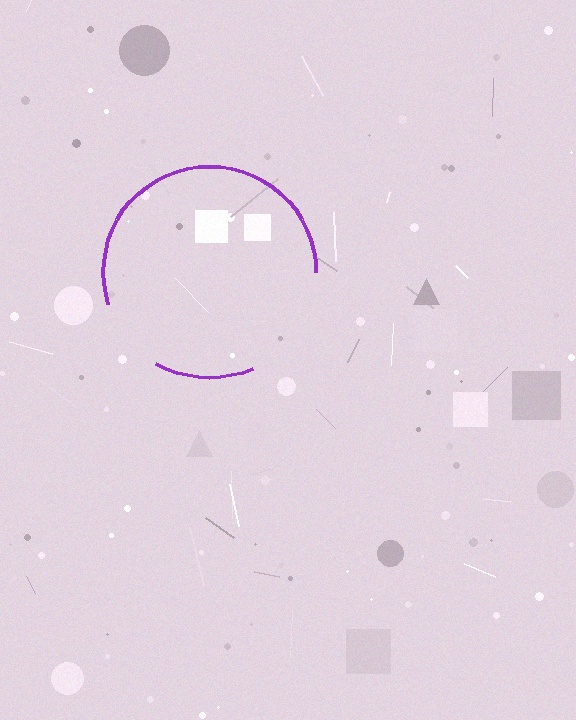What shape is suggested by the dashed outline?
The dashed outline suggests a circle.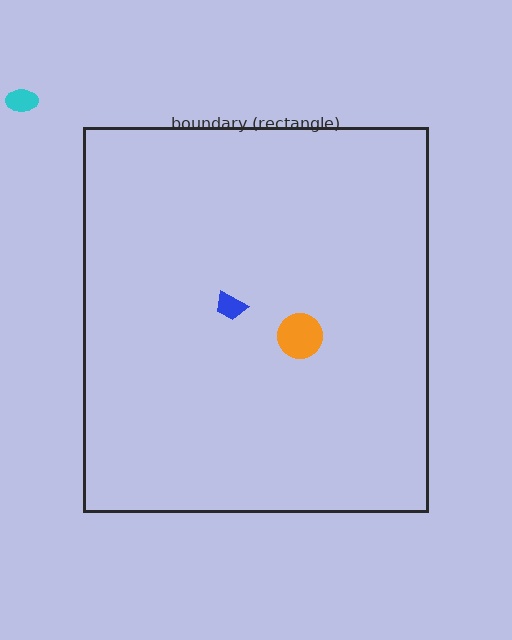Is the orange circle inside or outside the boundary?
Inside.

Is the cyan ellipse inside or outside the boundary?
Outside.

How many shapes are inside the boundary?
2 inside, 1 outside.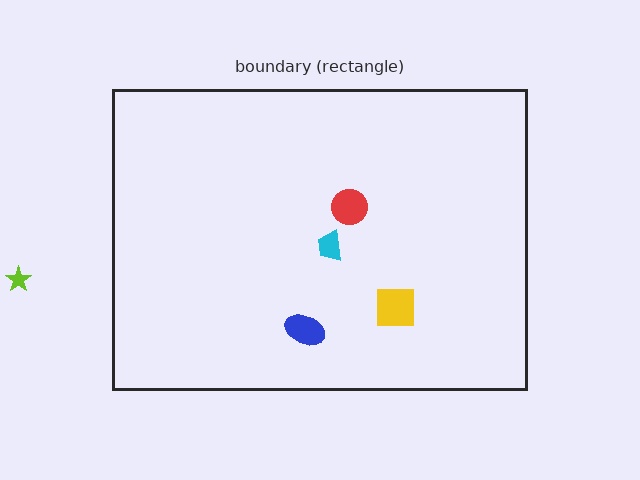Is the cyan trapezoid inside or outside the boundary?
Inside.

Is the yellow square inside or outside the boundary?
Inside.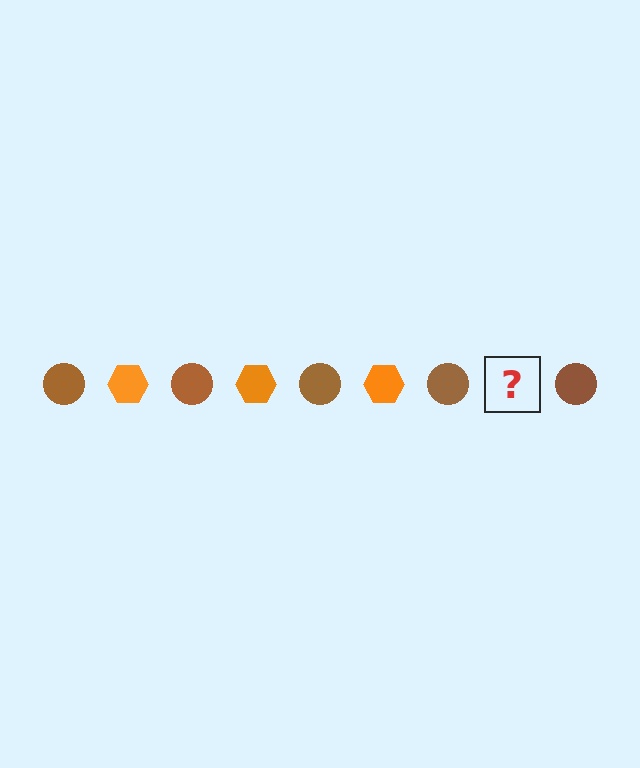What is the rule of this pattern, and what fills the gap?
The rule is that the pattern alternates between brown circle and orange hexagon. The gap should be filled with an orange hexagon.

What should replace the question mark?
The question mark should be replaced with an orange hexagon.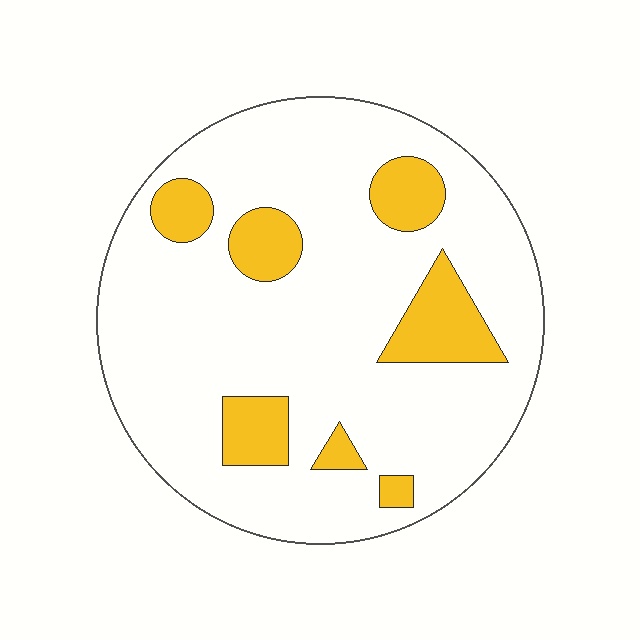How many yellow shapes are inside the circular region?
7.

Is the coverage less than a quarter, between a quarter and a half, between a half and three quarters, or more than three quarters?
Less than a quarter.